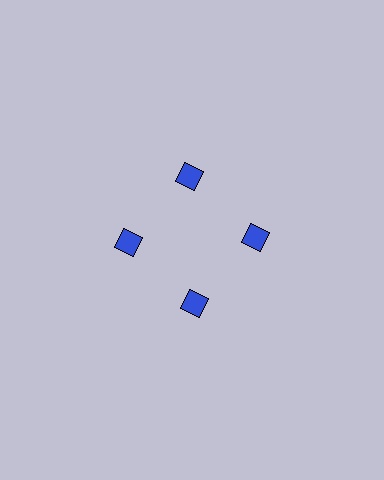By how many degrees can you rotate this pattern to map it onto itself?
The pattern maps onto itself every 90 degrees of rotation.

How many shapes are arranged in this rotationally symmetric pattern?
There are 4 shapes, arranged in 4 groups of 1.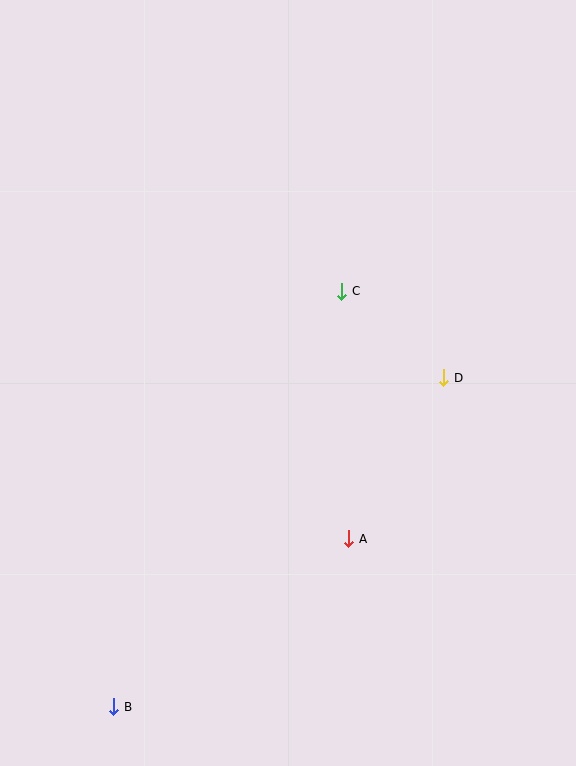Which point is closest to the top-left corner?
Point C is closest to the top-left corner.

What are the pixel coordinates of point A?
Point A is at (349, 539).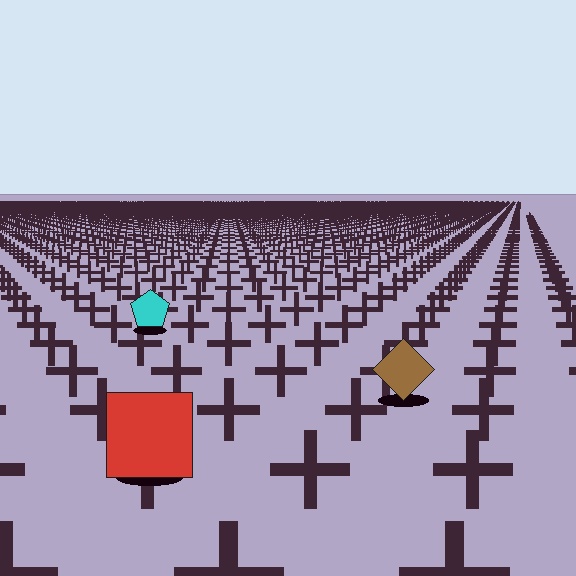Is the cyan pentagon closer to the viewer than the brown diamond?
No. The brown diamond is closer — you can tell from the texture gradient: the ground texture is coarser near it.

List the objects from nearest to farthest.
From nearest to farthest: the red square, the brown diamond, the cyan pentagon.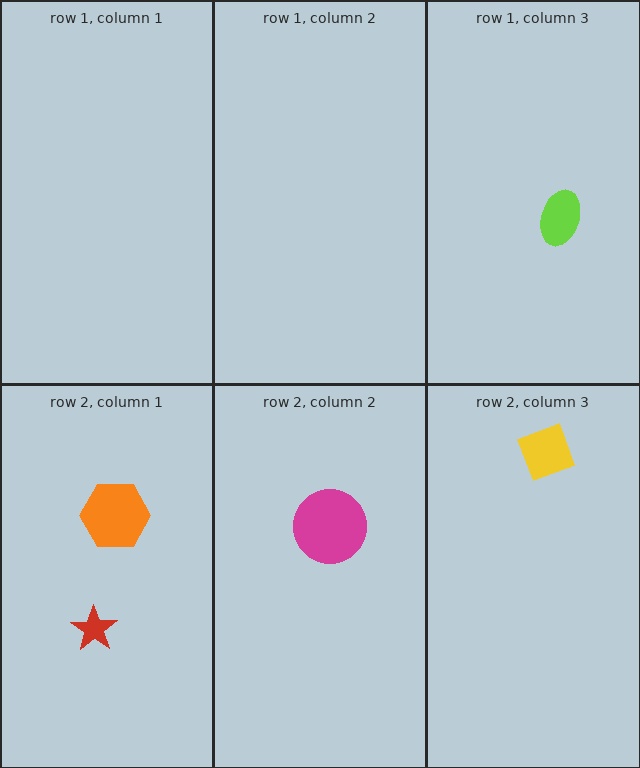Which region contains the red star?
The row 2, column 1 region.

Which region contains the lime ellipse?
The row 1, column 3 region.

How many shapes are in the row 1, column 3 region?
1.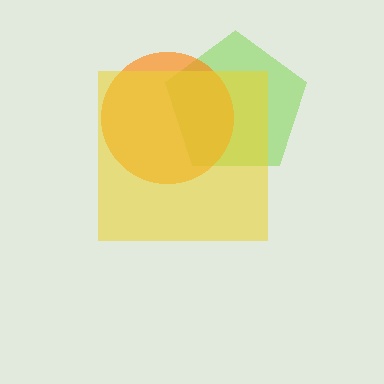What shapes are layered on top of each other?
The layered shapes are: a lime pentagon, an orange circle, a yellow square.